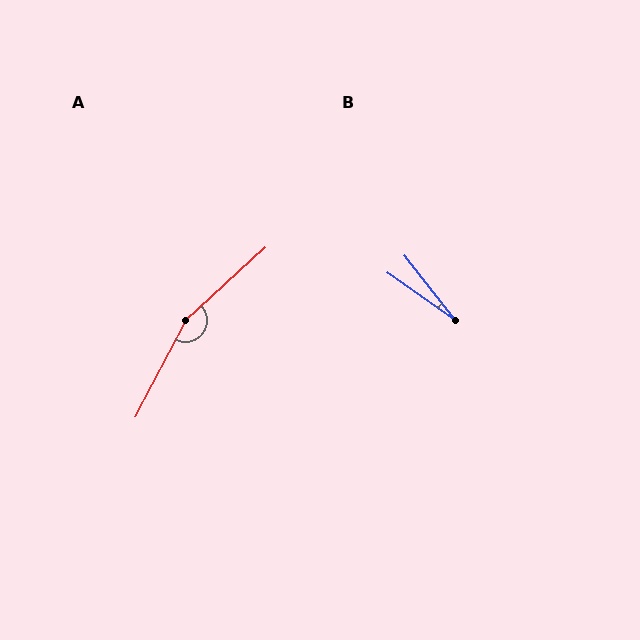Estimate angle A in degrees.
Approximately 160 degrees.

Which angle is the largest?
A, at approximately 160 degrees.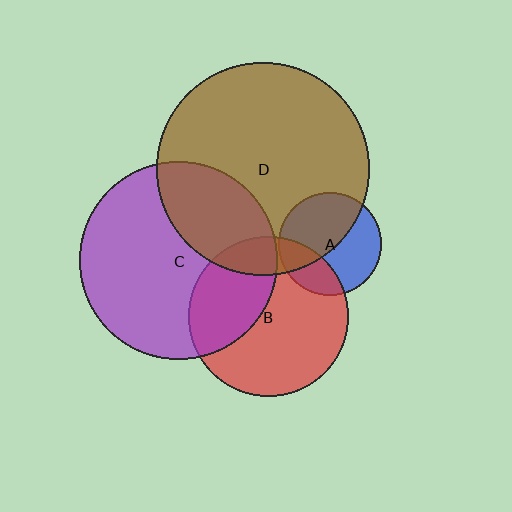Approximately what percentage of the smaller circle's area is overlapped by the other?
Approximately 35%.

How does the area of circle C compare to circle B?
Approximately 1.5 times.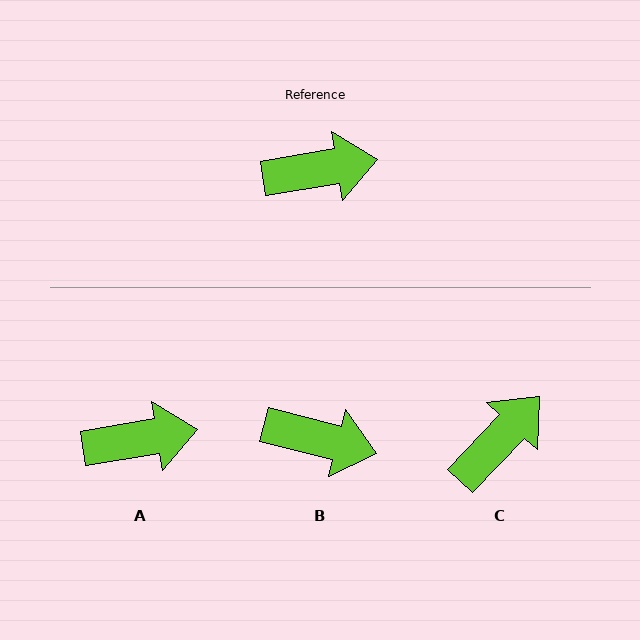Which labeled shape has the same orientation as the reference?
A.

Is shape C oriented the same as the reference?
No, it is off by about 37 degrees.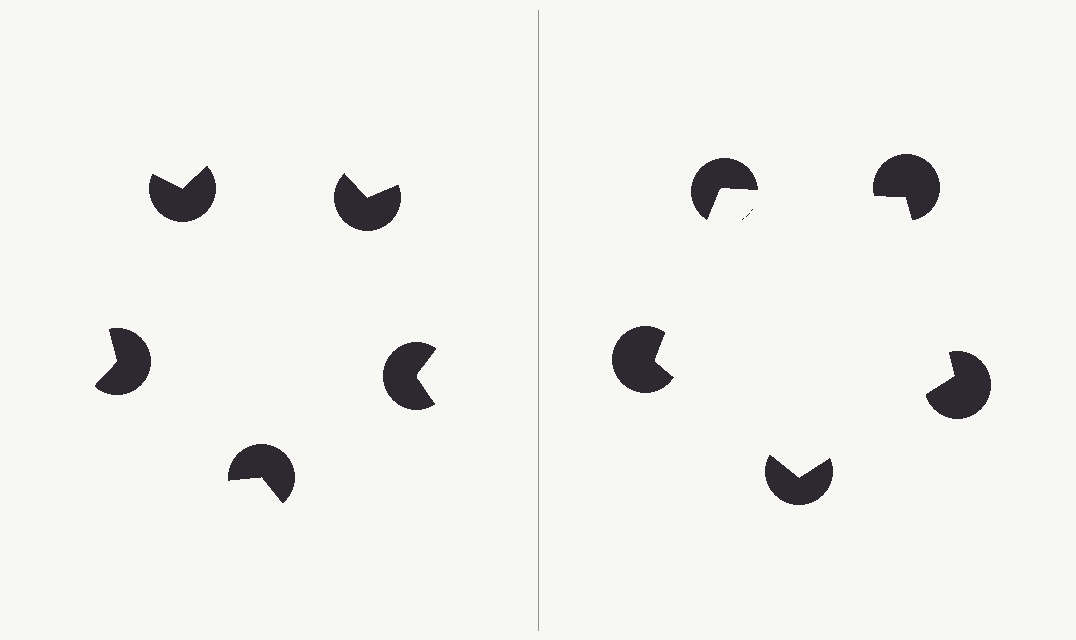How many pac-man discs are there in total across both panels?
10 — 5 on each side.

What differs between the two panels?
The pac-man discs are positioned identically on both sides; only the wedge orientations differ. On the right they align to a pentagon; on the left they are misaligned.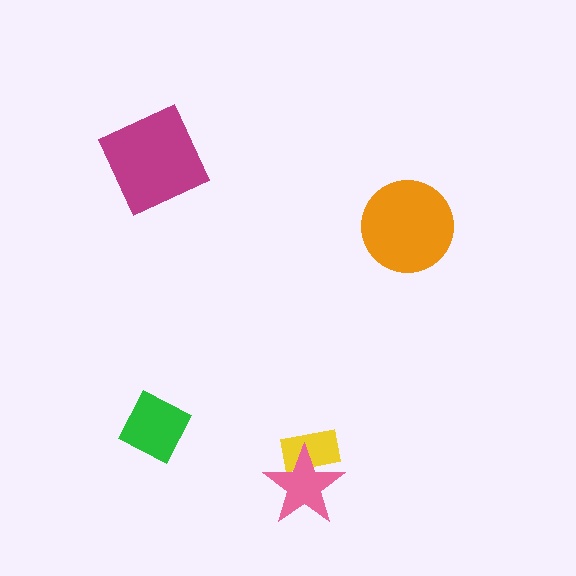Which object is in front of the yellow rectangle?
The pink star is in front of the yellow rectangle.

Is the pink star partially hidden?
No, no other shape covers it.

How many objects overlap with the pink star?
1 object overlaps with the pink star.